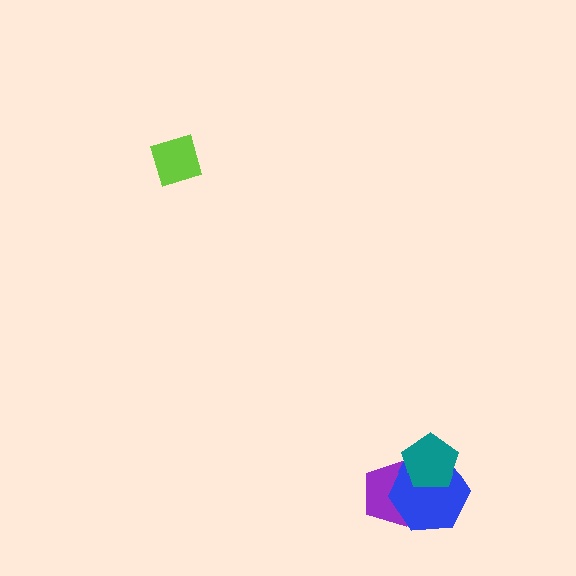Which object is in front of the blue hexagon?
The teal pentagon is in front of the blue hexagon.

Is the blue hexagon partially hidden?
Yes, it is partially covered by another shape.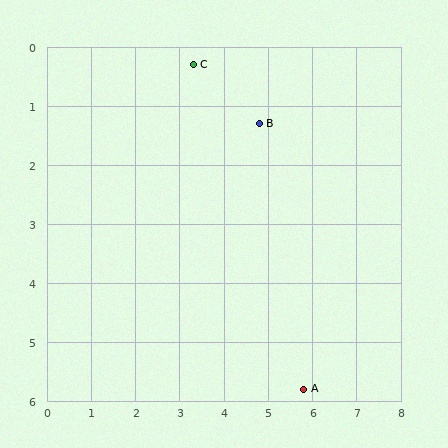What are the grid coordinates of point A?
Point A is at approximately (5.8, 5.8).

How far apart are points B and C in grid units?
Points B and C are about 1.8 grid units apart.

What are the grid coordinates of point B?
Point B is at approximately (4.8, 1.3).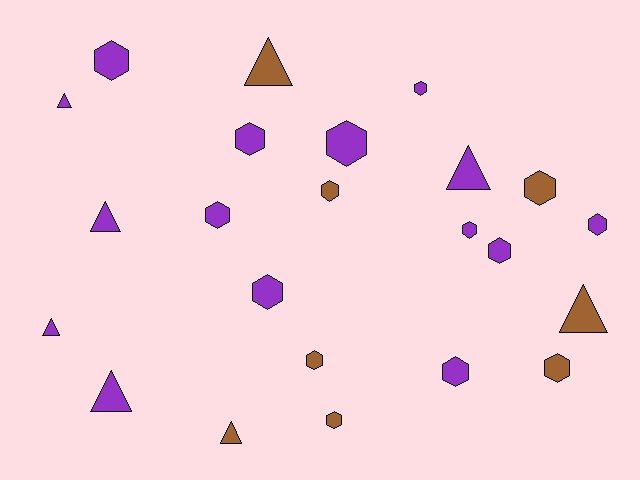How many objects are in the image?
There are 23 objects.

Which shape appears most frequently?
Hexagon, with 15 objects.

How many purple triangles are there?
There are 5 purple triangles.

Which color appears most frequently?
Purple, with 15 objects.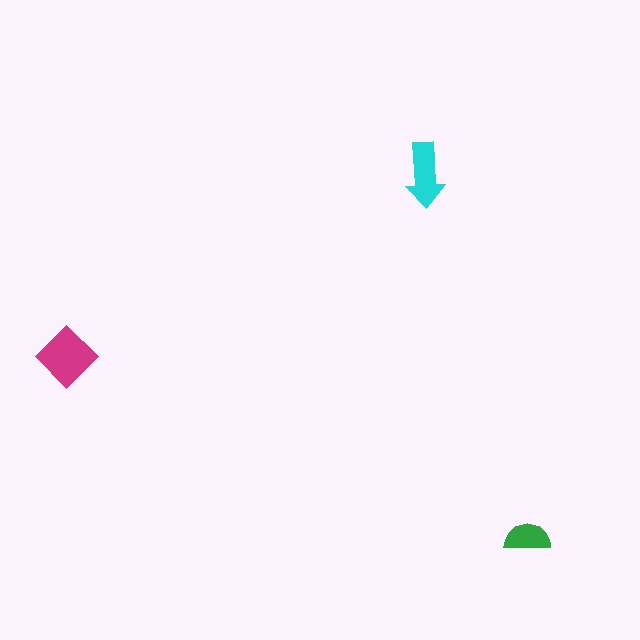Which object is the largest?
The magenta diamond.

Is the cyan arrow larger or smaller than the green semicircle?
Larger.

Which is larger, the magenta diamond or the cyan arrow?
The magenta diamond.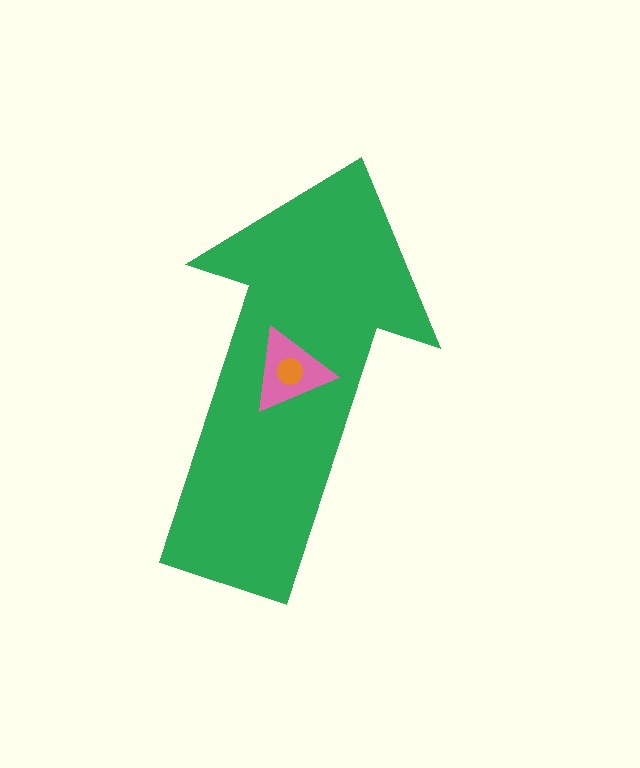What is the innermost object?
The orange circle.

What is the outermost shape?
The green arrow.